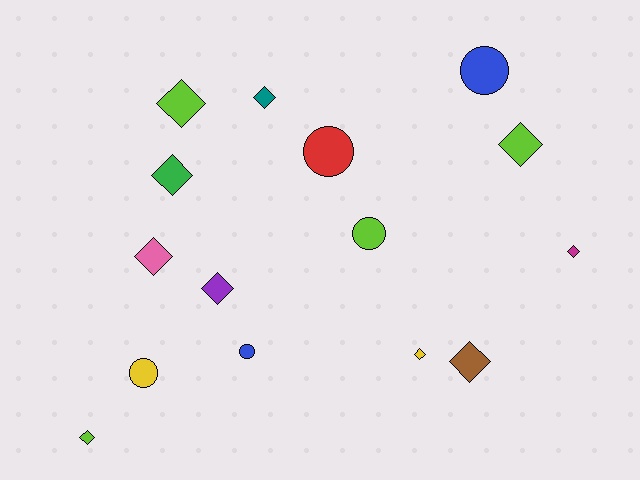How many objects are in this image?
There are 15 objects.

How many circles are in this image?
There are 5 circles.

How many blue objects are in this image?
There are 2 blue objects.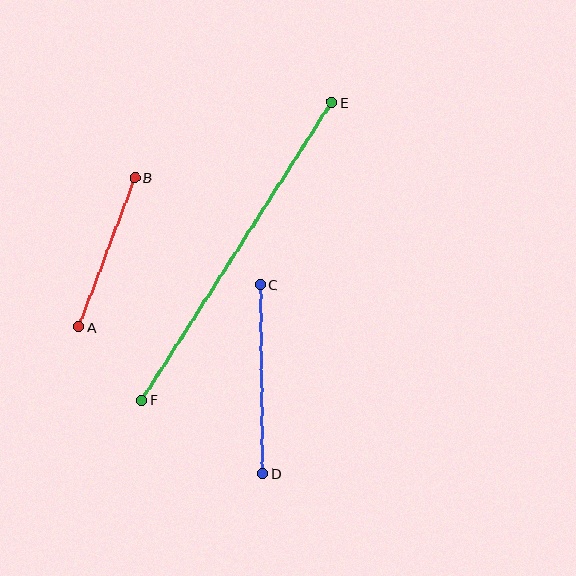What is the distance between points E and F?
The distance is approximately 353 pixels.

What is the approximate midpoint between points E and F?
The midpoint is at approximately (237, 251) pixels.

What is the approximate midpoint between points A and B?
The midpoint is at approximately (107, 252) pixels.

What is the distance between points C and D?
The distance is approximately 189 pixels.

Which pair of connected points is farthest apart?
Points E and F are farthest apart.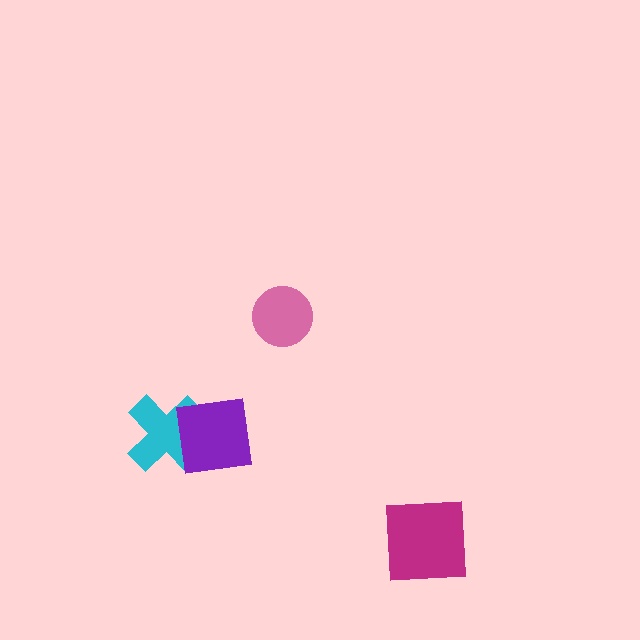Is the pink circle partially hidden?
No, no other shape covers it.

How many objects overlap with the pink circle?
0 objects overlap with the pink circle.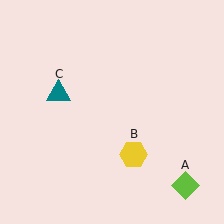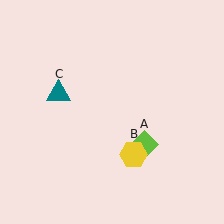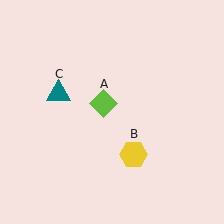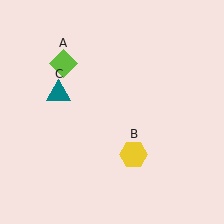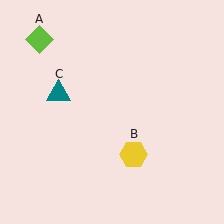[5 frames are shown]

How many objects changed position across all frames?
1 object changed position: lime diamond (object A).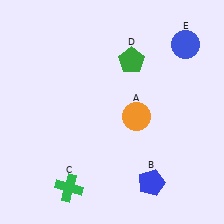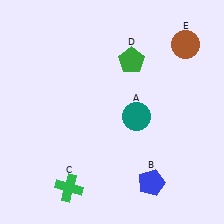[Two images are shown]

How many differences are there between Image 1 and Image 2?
There are 2 differences between the two images.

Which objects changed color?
A changed from orange to teal. E changed from blue to brown.